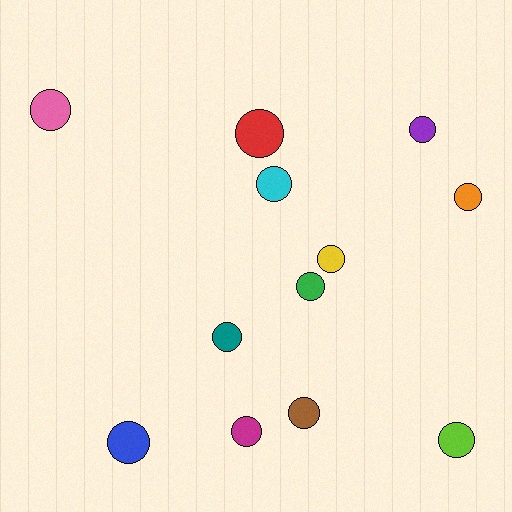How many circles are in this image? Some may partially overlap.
There are 12 circles.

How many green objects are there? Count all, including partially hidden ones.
There is 1 green object.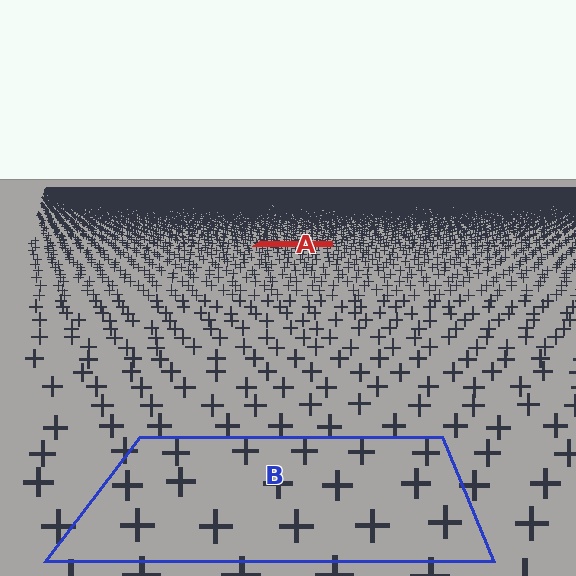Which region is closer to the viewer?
Region B is closer. The texture elements there are larger and more spread out.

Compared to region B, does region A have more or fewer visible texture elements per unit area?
Region A has more texture elements per unit area — they are packed more densely because it is farther away.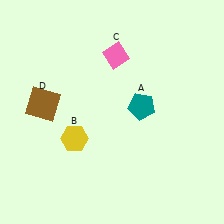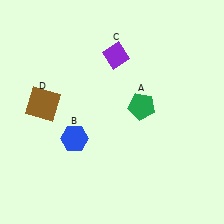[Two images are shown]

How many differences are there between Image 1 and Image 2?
There are 3 differences between the two images.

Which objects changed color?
A changed from teal to green. B changed from yellow to blue. C changed from pink to purple.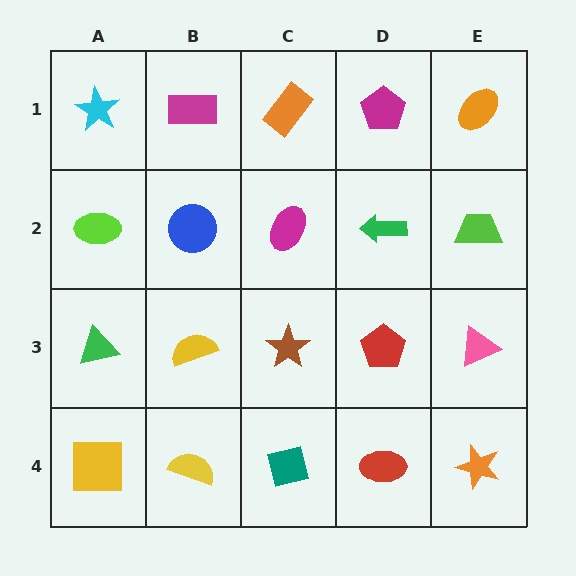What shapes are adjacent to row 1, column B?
A blue circle (row 2, column B), a cyan star (row 1, column A), an orange rectangle (row 1, column C).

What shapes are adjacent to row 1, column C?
A magenta ellipse (row 2, column C), a magenta rectangle (row 1, column B), a magenta pentagon (row 1, column D).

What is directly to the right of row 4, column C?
A red ellipse.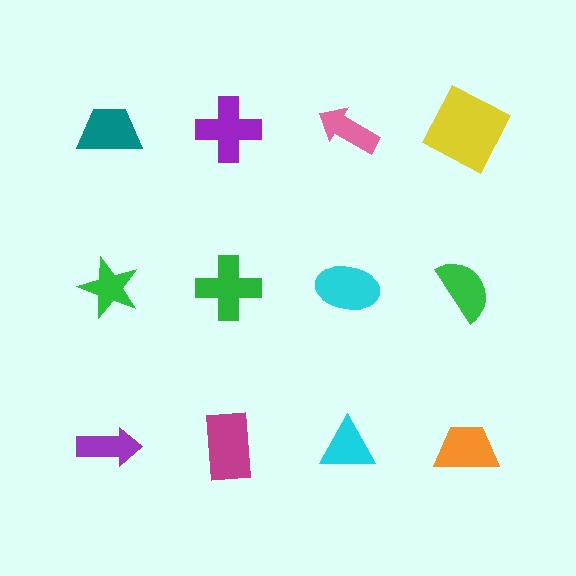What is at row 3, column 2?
A magenta rectangle.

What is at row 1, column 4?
A yellow square.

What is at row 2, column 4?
A green semicircle.